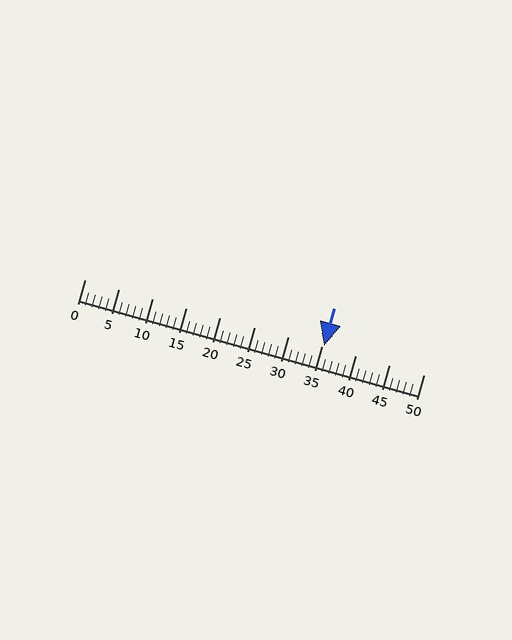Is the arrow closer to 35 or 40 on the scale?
The arrow is closer to 35.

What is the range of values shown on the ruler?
The ruler shows values from 0 to 50.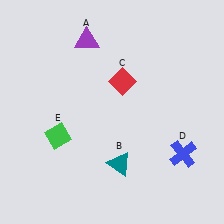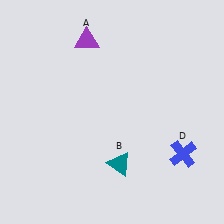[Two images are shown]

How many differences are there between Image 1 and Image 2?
There are 2 differences between the two images.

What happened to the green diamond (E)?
The green diamond (E) was removed in Image 2. It was in the bottom-left area of Image 1.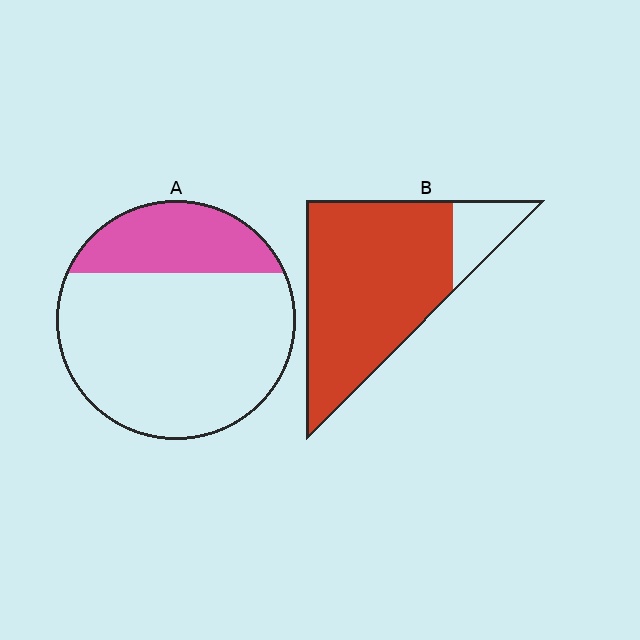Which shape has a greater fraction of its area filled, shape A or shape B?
Shape B.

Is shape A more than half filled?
No.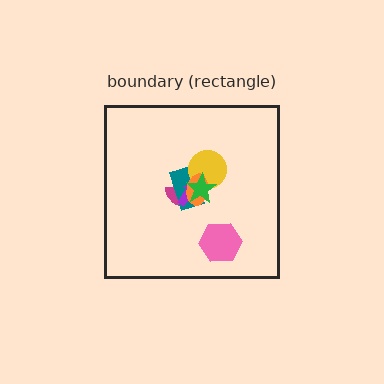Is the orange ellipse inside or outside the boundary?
Inside.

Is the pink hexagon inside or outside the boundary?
Inside.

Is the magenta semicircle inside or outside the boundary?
Inside.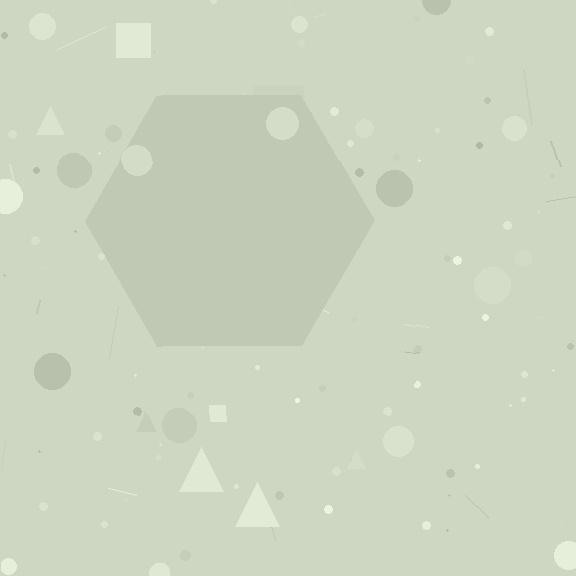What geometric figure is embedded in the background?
A hexagon is embedded in the background.